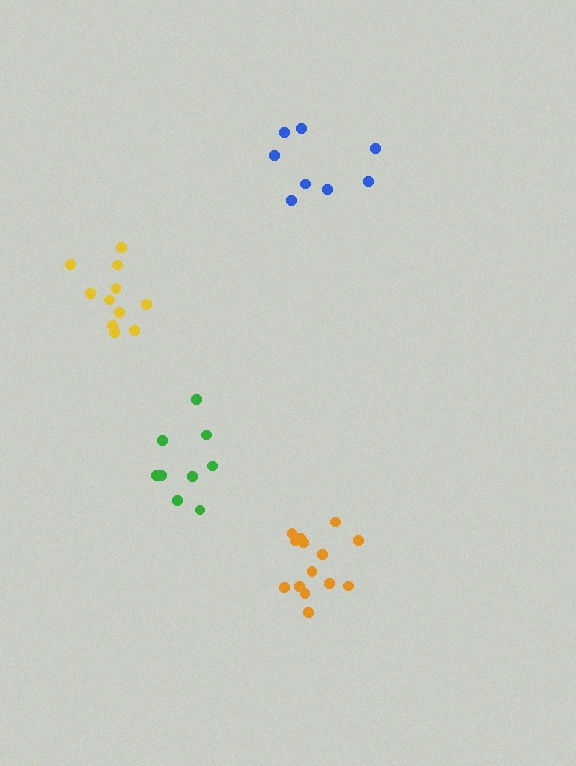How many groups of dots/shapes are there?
There are 4 groups.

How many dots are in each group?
Group 1: 8 dots, Group 2: 14 dots, Group 3: 9 dots, Group 4: 11 dots (42 total).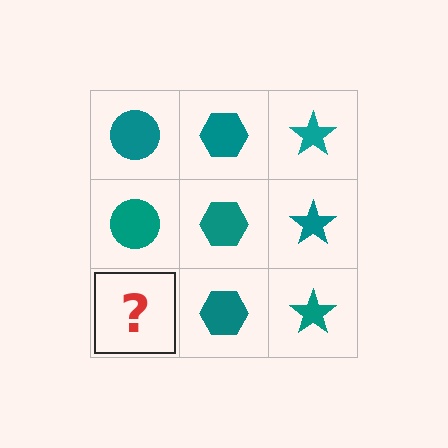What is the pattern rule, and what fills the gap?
The rule is that each column has a consistent shape. The gap should be filled with a teal circle.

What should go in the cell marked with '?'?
The missing cell should contain a teal circle.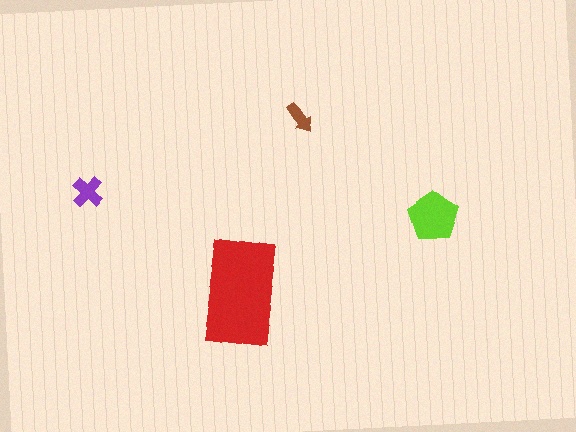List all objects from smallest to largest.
The brown arrow, the purple cross, the lime pentagon, the red rectangle.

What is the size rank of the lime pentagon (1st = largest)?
2nd.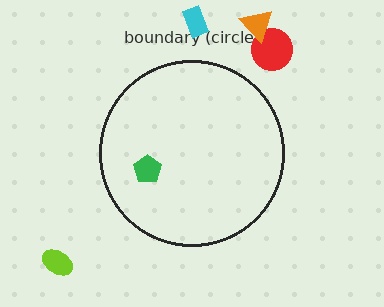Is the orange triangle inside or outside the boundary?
Outside.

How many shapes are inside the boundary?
1 inside, 4 outside.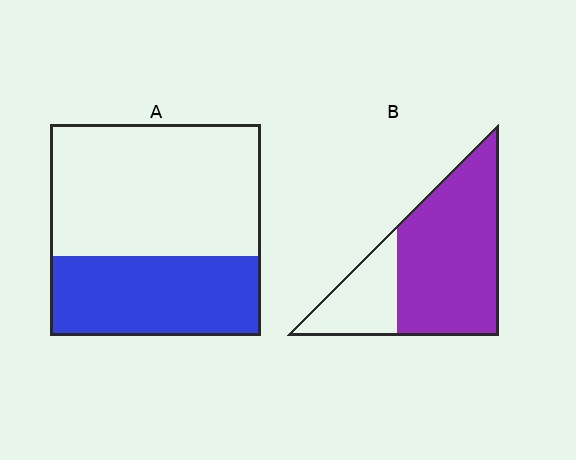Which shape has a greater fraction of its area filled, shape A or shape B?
Shape B.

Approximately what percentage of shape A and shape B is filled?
A is approximately 40% and B is approximately 75%.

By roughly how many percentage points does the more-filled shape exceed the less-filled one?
By roughly 35 percentage points (B over A).